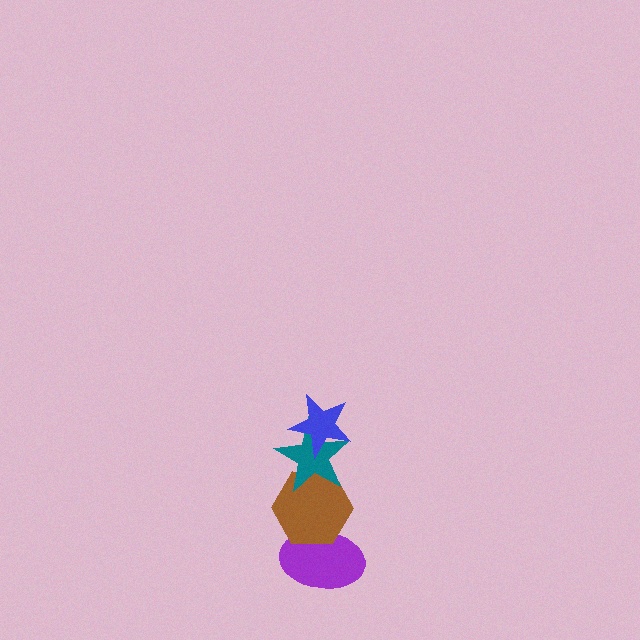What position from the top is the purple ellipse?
The purple ellipse is 4th from the top.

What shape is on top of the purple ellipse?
The brown hexagon is on top of the purple ellipse.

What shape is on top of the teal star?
The blue star is on top of the teal star.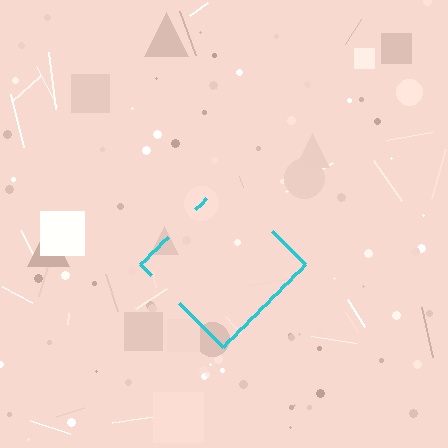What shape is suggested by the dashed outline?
The dashed outline suggests a diamond.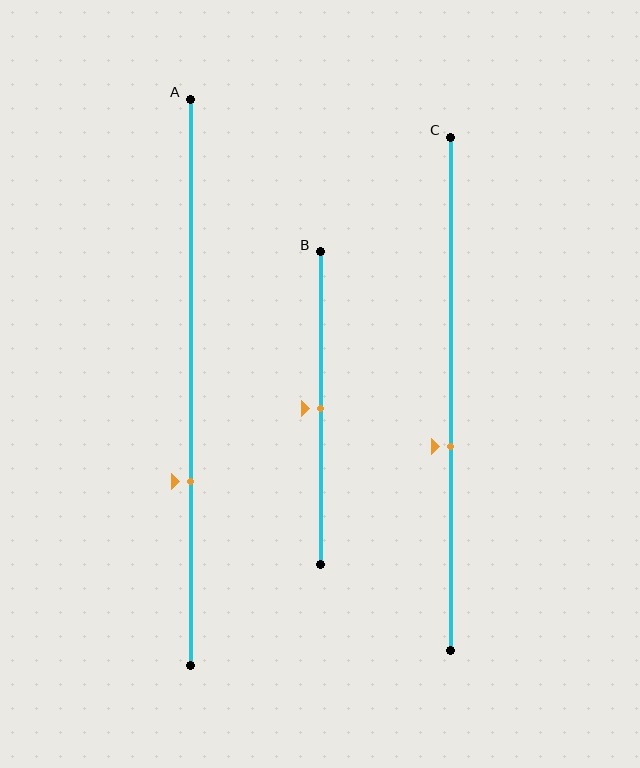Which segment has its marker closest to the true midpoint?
Segment B has its marker closest to the true midpoint.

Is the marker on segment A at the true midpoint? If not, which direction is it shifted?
No, the marker on segment A is shifted downward by about 18% of the segment length.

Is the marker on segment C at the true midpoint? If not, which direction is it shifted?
No, the marker on segment C is shifted downward by about 10% of the segment length.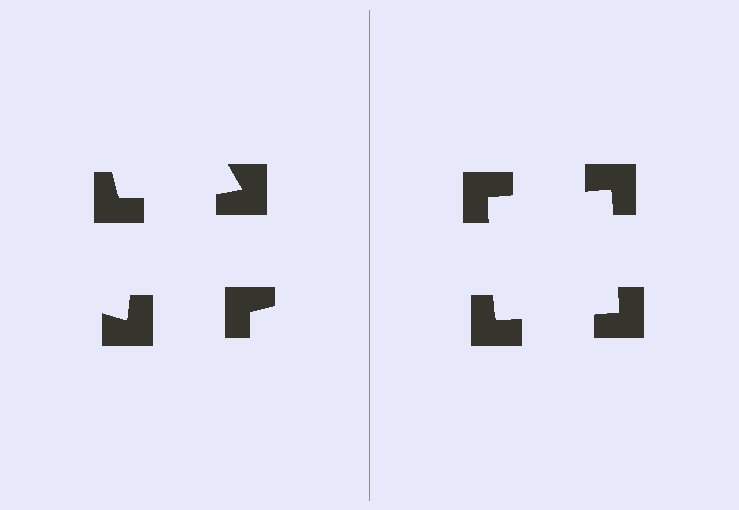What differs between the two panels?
The notched squares are positioned identically on both sides; only the wedge orientations differ. On the right they align to a square; on the left they are misaligned.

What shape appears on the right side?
An illusory square.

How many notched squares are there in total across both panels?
8 — 4 on each side.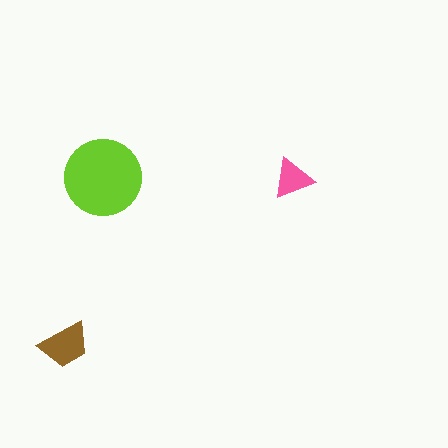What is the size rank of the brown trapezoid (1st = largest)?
2nd.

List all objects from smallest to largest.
The pink triangle, the brown trapezoid, the lime circle.